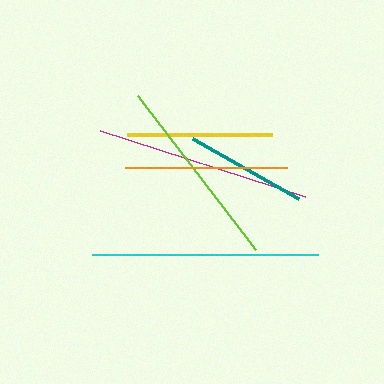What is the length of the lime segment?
The lime segment is approximately 194 pixels long.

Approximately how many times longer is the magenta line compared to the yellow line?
The magenta line is approximately 1.5 times the length of the yellow line.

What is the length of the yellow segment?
The yellow segment is approximately 145 pixels long.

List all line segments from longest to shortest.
From longest to shortest: cyan, magenta, lime, orange, yellow, teal.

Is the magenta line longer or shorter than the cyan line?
The cyan line is longer than the magenta line.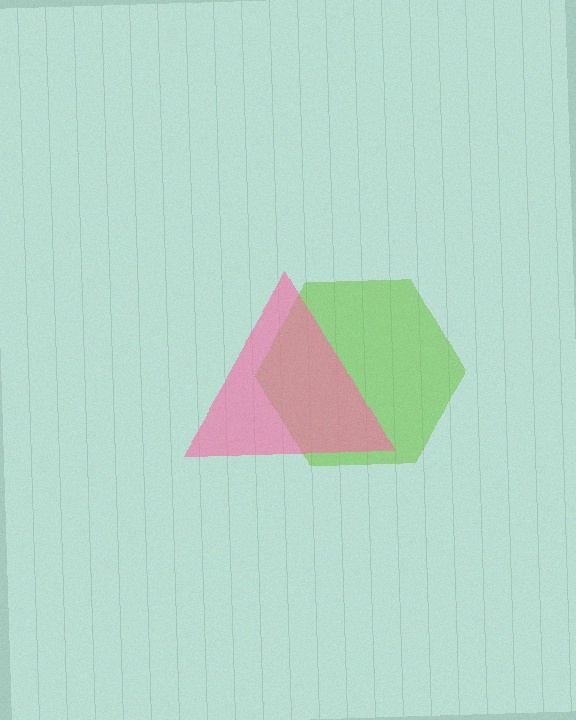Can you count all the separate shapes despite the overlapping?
Yes, there are 2 separate shapes.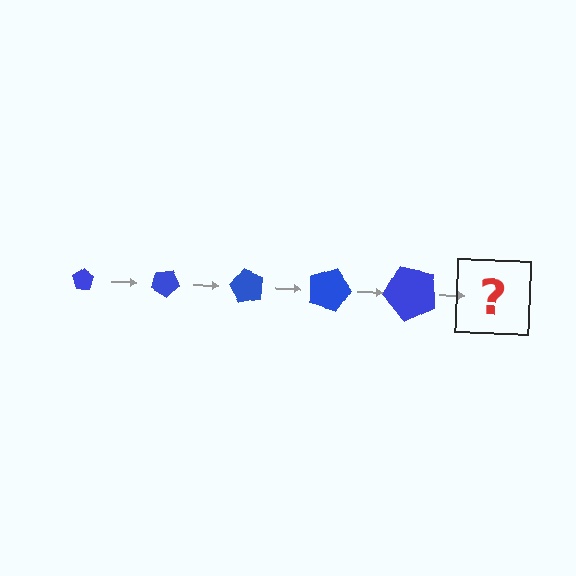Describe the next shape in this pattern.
It should be a pentagon, larger than the previous one and rotated 150 degrees from the start.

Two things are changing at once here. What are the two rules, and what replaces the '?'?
The two rules are that the pentagon grows larger each step and it rotates 30 degrees each step. The '?' should be a pentagon, larger than the previous one and rotated 150 degrees from the start.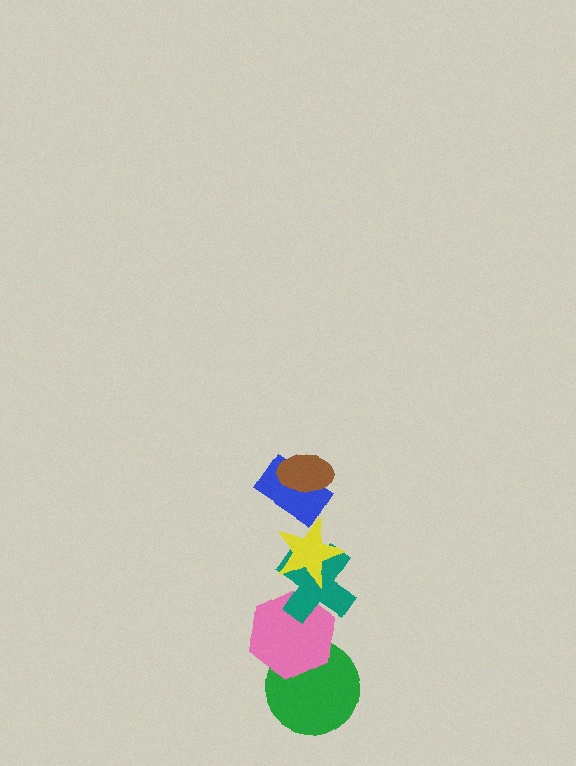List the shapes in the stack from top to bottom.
From top to bottom: the brown ellipse, the blue rectangle, the yellow star, the teal cross, the pink hexagon, the green circle.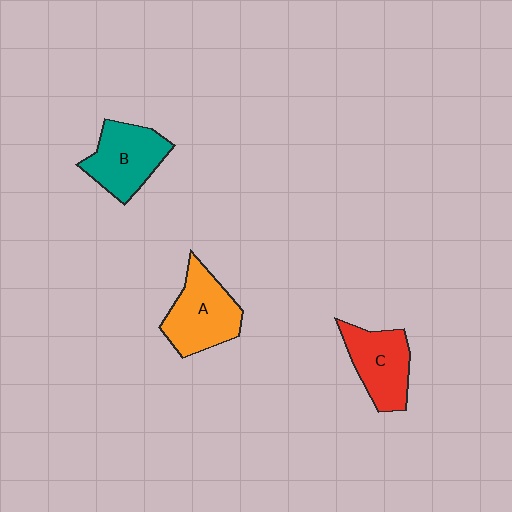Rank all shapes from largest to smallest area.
From largest to smallest: A (orange), B (teal), C (red).